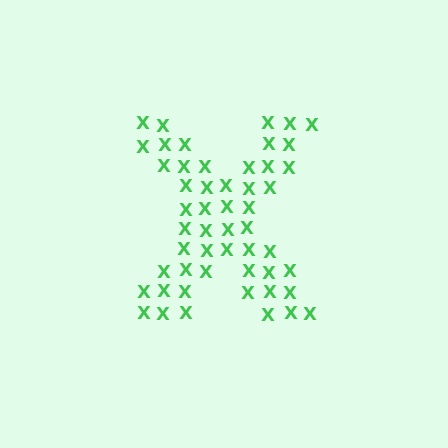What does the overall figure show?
The overall figure shows the letter X.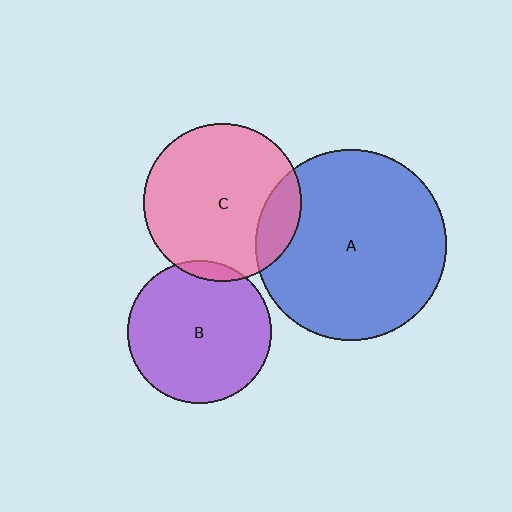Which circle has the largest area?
Circle A (blue).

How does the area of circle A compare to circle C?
Approximately 1.5 times.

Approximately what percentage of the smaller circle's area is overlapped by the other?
Approximately 15%.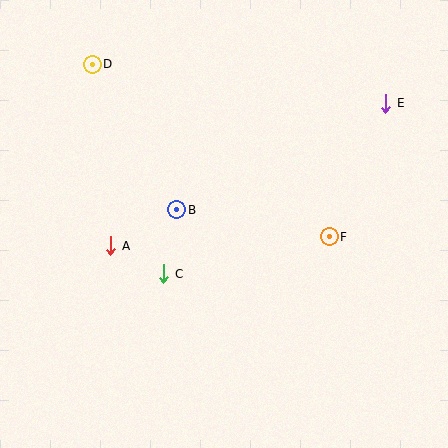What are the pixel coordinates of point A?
Point A is at (111, 246).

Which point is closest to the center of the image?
Point B at (177, 210) is closest to the center.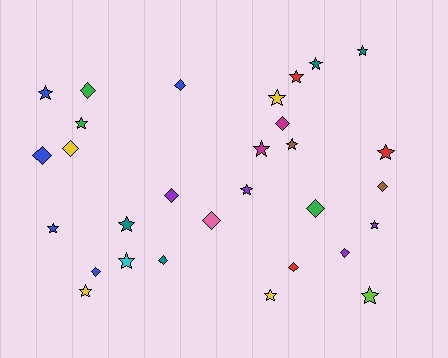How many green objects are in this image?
There are 3 green objects.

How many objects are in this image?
There are 30 objects.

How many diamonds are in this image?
There are 13 diamonds.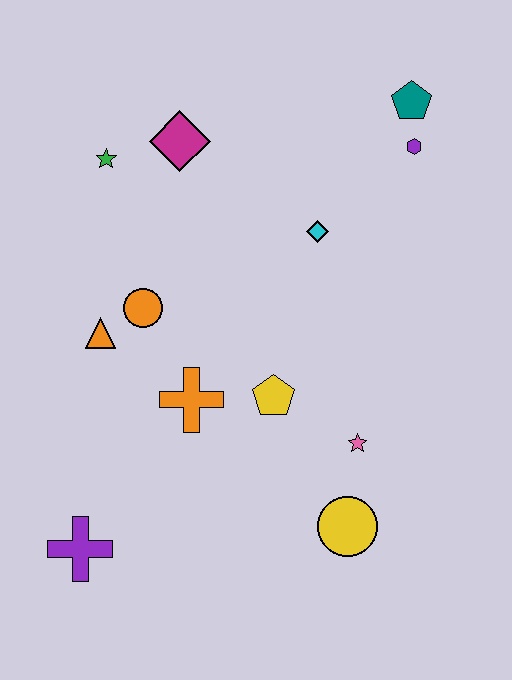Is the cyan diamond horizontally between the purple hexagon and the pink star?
No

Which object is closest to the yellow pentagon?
The orange cross is closest to the yellow pentagon.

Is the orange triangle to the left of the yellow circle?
Yes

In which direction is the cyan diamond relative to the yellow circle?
The cyan diamond is above the yellow circle.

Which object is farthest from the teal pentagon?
The purple cross is farthest from the teal pentagon.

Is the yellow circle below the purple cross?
No